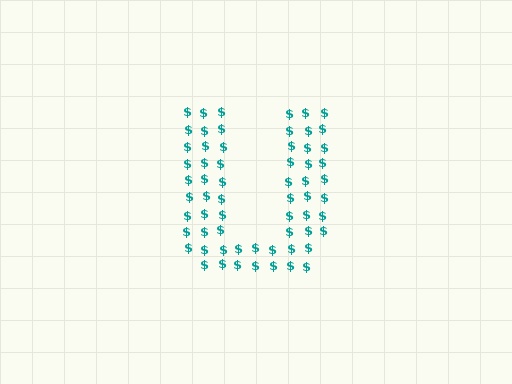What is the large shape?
The large shape is the letter U.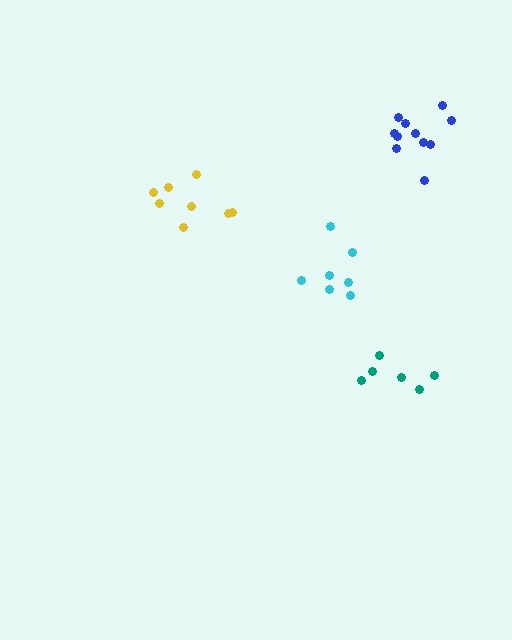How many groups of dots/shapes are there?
There are 4 groups.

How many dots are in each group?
Group 1: 8 dots, Group 2: 6 dots, Group 3: 7 dots, Group 4: 11 dots (32 total).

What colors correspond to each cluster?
The clusters are colored: yellow, teal, cyan, blue.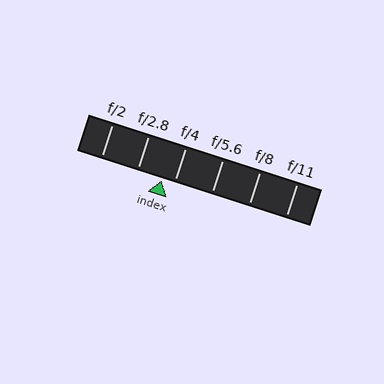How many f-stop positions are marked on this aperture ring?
There are 6 f-stop positions marked.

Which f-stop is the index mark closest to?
The index mark is closest to f/4.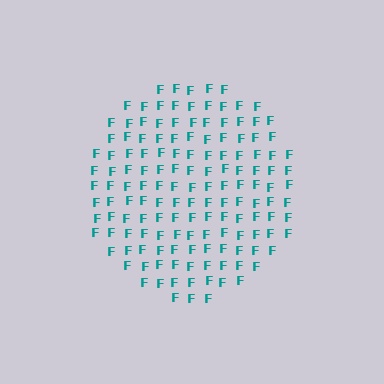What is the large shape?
The large shape is a circle.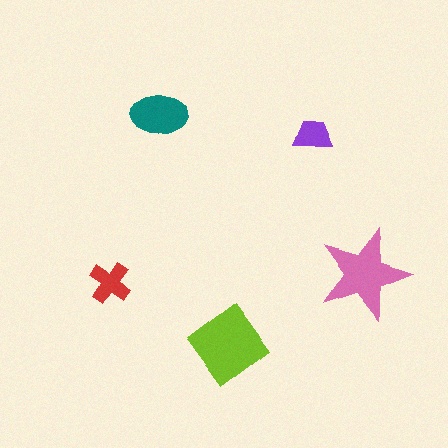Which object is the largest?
The lime diamond.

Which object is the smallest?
The purple trapezoid.